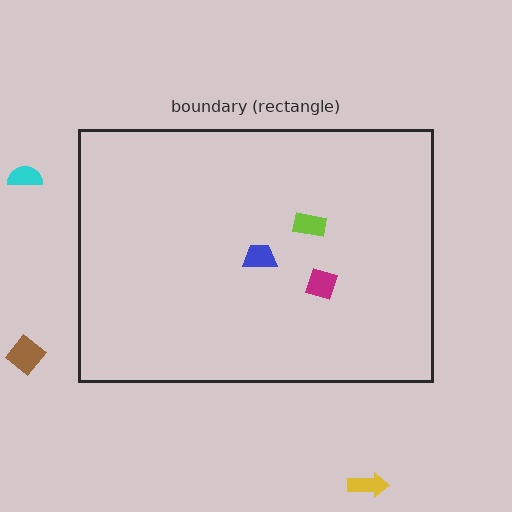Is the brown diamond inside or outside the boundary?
Outside.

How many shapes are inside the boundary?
3 inside, 3 outside.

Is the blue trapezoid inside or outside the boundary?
Inside.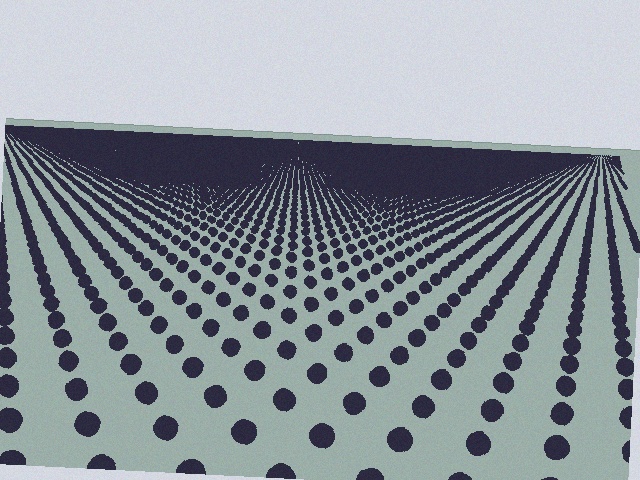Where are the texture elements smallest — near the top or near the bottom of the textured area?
Near the top.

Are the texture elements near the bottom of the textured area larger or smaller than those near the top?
Larger. Near the bottom, elements are closer to the viewer and appear at a bigger on-screen size.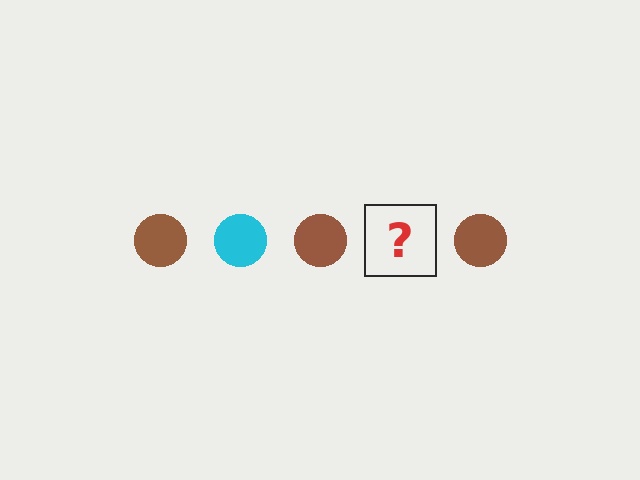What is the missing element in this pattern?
The missing element is a cyan circle.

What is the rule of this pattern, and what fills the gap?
The rule is that the pattern cycles through brown, cyan circles. The gap should be filled with a cyan circle.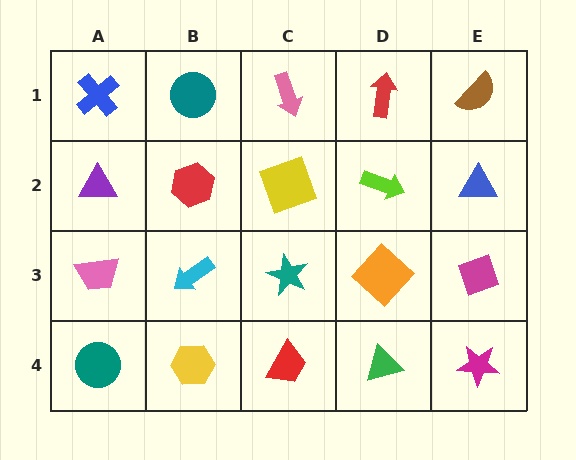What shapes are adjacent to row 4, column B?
A cyan arrow (row 3, column B), a teal circle (row 4, column A), a red trapezoid (row 4, column C).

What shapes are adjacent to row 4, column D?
An orange diamond (row 3, column D), a red trapezoid (row 4, column C), a magenta star (row 4, column E).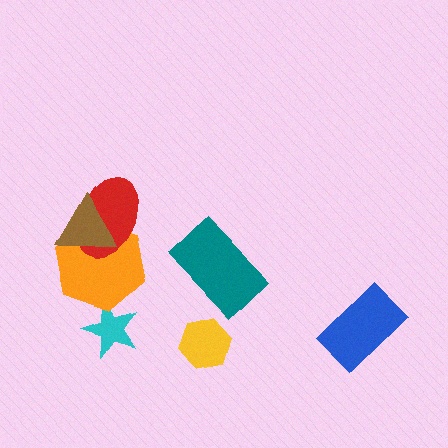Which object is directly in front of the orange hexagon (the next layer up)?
The red ellipse is directly in front of the orange hexagon.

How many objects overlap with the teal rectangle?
0 objects overlap with the teal rectangle.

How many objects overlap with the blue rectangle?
0 objects overlap with the blue rectangle.